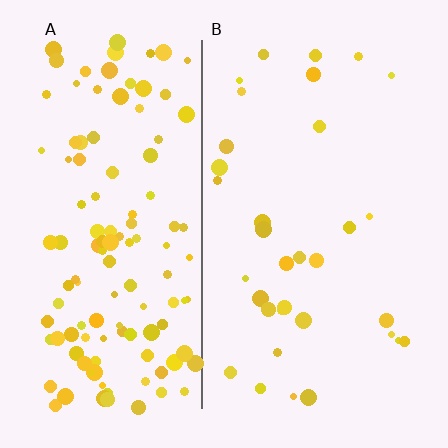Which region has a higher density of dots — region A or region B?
A (the left).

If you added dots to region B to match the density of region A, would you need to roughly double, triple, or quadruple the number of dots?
Approximately quadruple.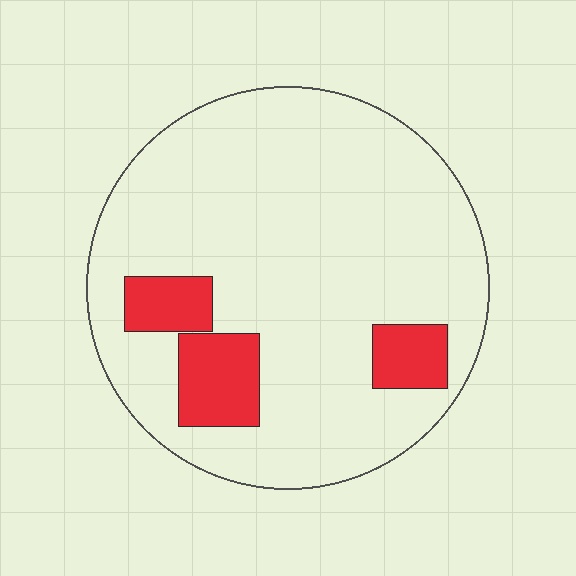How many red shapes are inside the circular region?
3.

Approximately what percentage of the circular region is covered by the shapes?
Approximately 15%.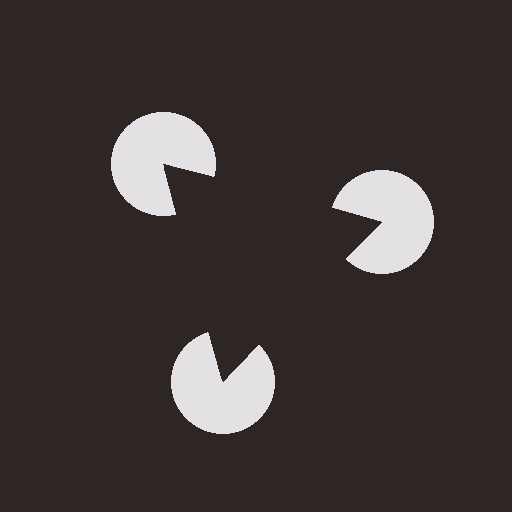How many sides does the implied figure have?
3 sides.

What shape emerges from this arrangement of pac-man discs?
An illusory triangle — its edges are inferred from the aligned wedge cuts in the pac-man discs, not physically drawn.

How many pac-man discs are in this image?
There are 3 — one at each vertex of the illusory triangle.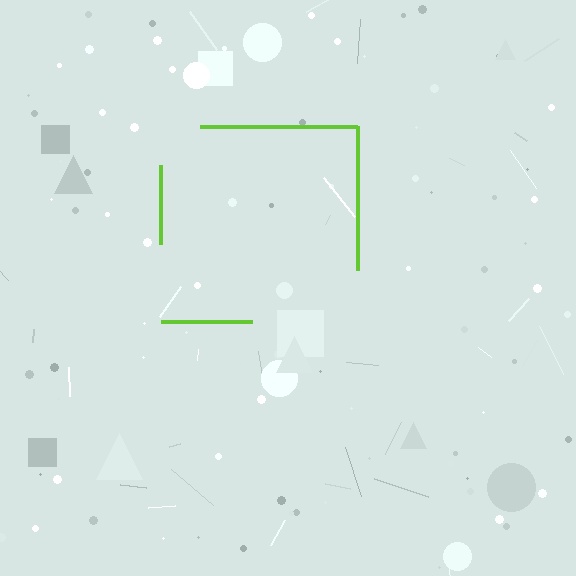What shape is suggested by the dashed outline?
The dashed outline suggests a square.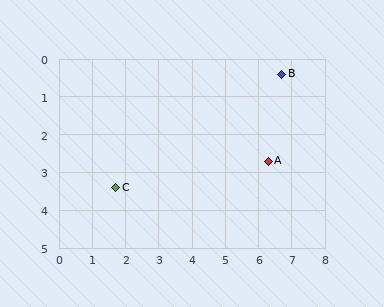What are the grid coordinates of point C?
Point C is at approximately (1.7, 3.4).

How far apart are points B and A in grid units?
Points B and A are about 2.3 grid units apart.